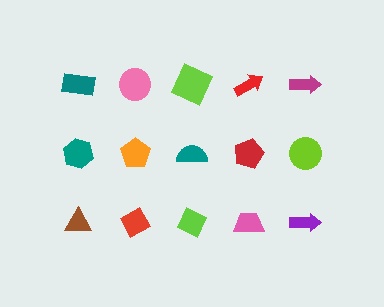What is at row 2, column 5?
A lime circle.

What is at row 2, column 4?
A red pentagon.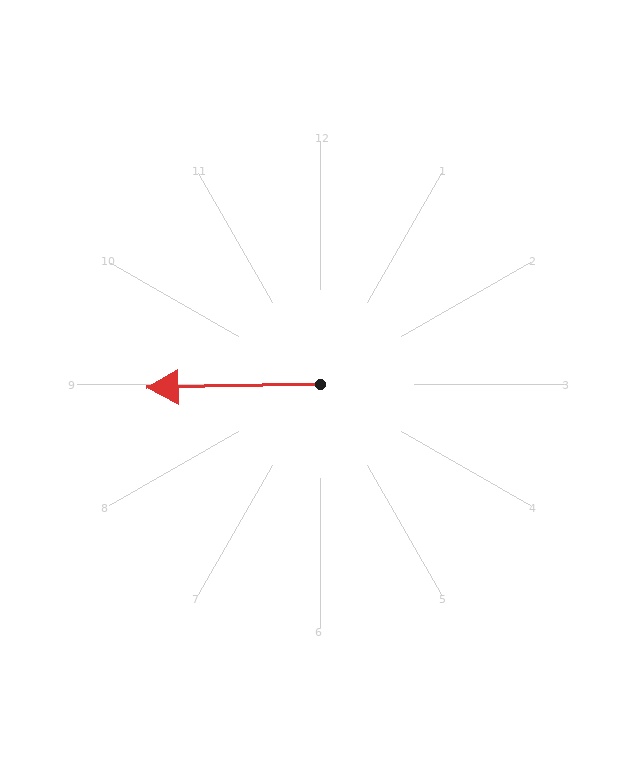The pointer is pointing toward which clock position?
Roughly 9 o'clock.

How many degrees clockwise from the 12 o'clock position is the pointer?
Approximately 269 degrees.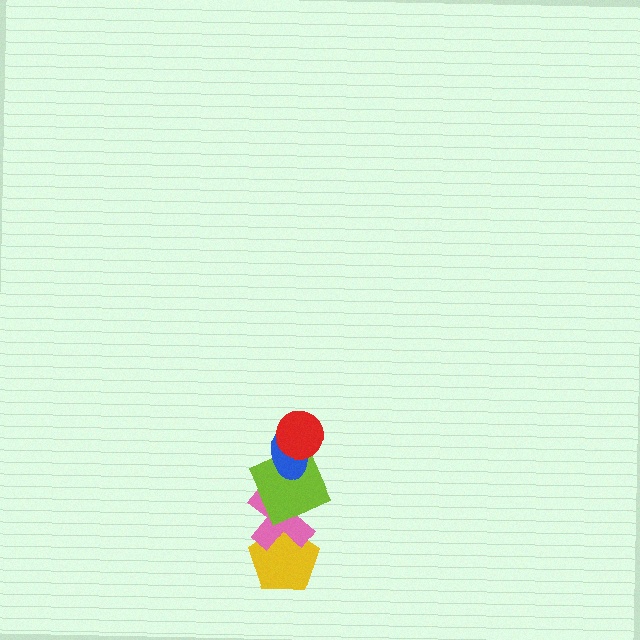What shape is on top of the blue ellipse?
The red circle is on top of the blue ellipse.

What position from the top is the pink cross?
The pink cross is 4th from the top.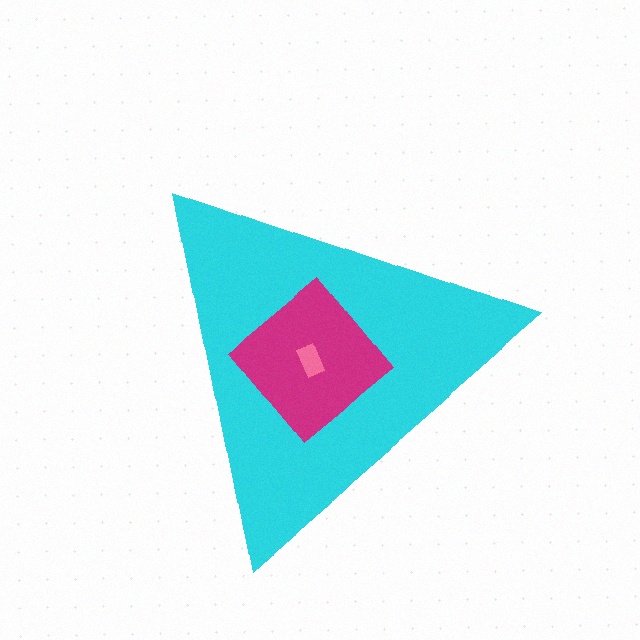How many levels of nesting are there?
3.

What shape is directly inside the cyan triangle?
The magenta diamond.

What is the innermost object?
The pink rectangle.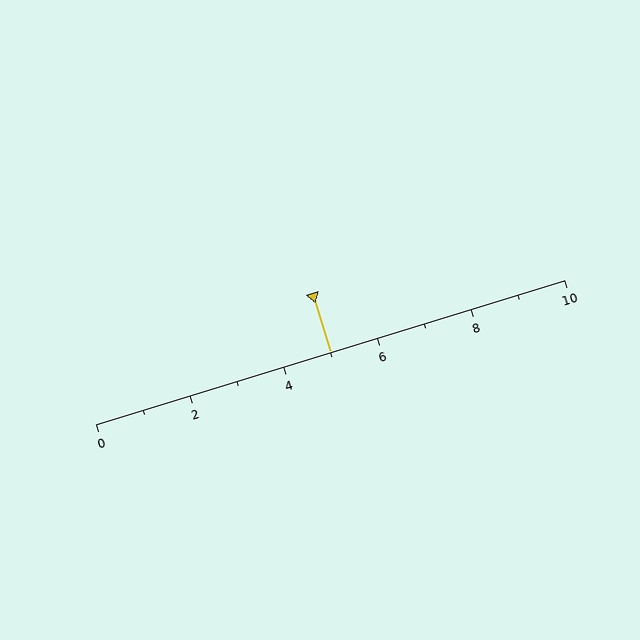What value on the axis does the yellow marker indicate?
The marker indicates approximately 5.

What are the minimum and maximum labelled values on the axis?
The axis runs from 0 to 10.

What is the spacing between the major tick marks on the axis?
The major ticks are spaced 2 apart.